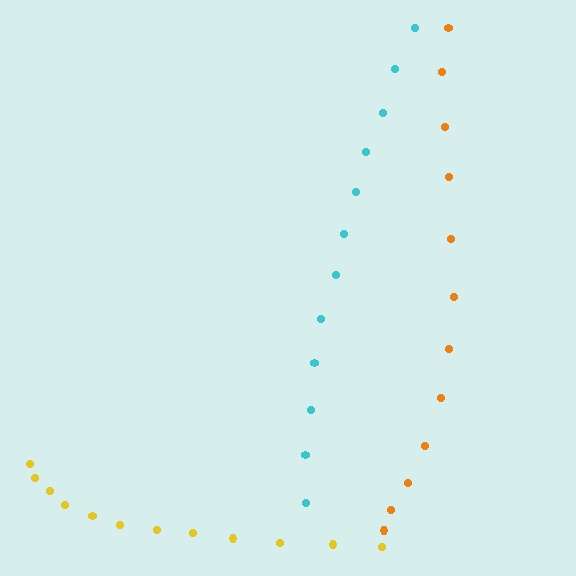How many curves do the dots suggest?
There are 3 distinct paths.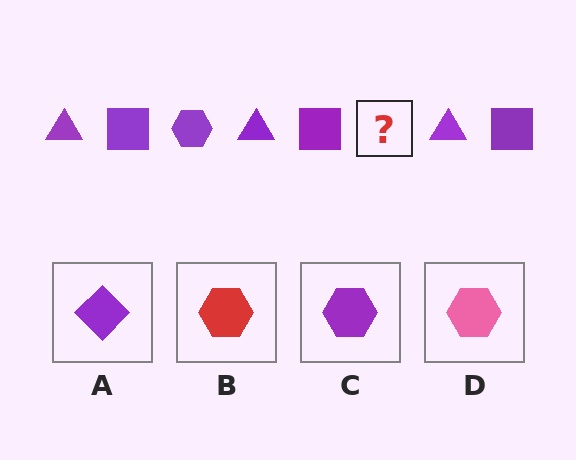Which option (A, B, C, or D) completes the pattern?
C.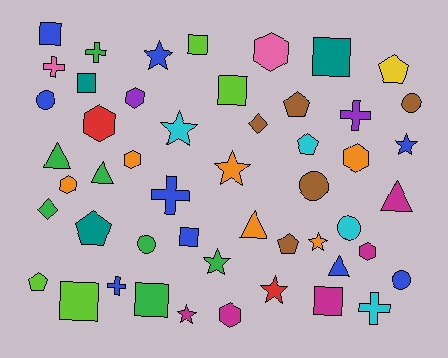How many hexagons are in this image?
There are 8 hexagons.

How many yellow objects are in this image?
There is 1 yellow object.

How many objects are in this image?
There are 50 objects.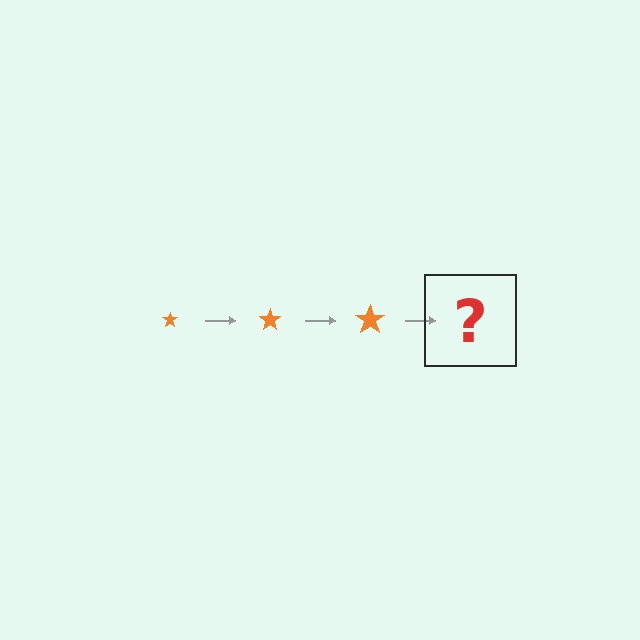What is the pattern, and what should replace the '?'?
The pattern is that the star gets progressively larger each step. The '?' should be an orange star, larger than the previous one.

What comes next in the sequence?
The next element should be an orange star, larger than the previous one.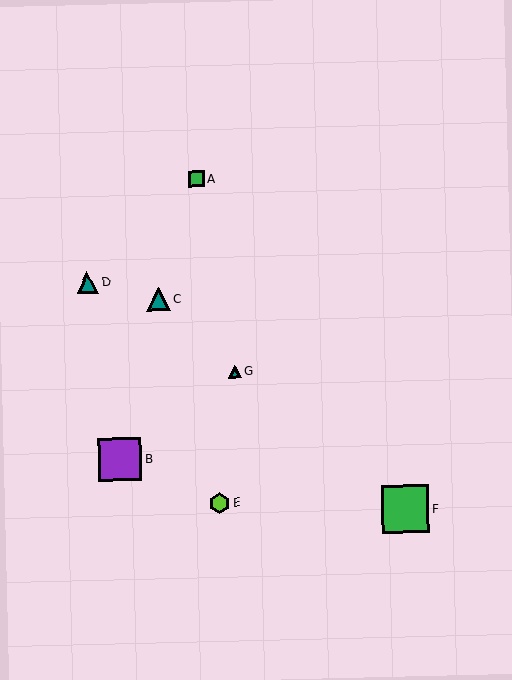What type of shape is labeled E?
Shape E is a lime hexagon.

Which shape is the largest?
The green square (labeled F) is the largest.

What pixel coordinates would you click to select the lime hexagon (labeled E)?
Click at (219, 503) to select the lime hexagon E.